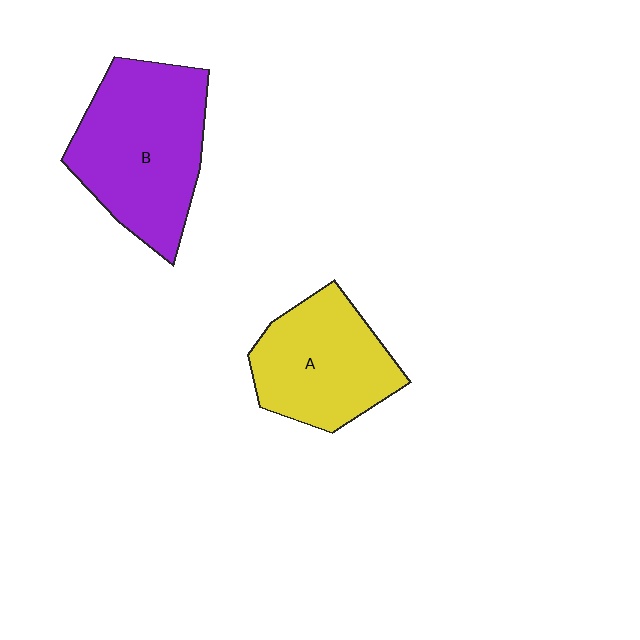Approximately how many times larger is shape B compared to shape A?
Approximately 1.3 times.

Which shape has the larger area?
Shape B (purple).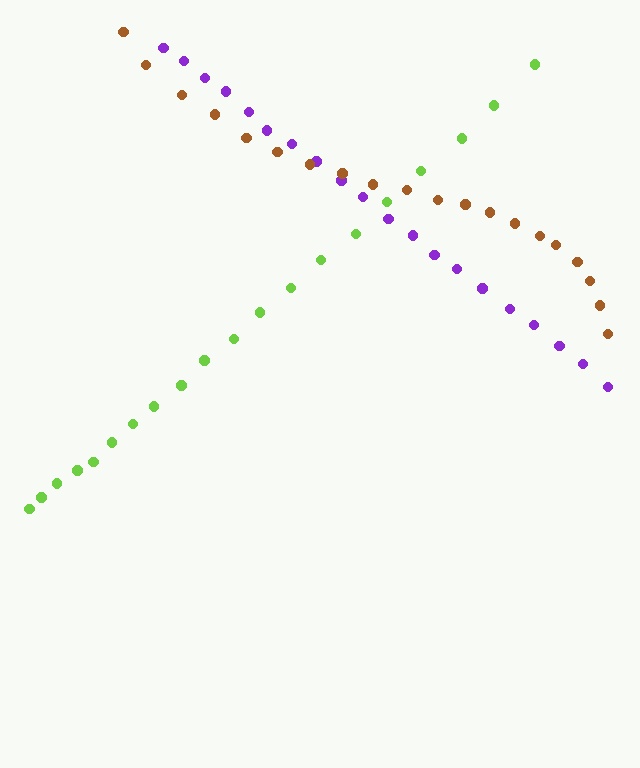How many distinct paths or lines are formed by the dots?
There are 3 distinct paths.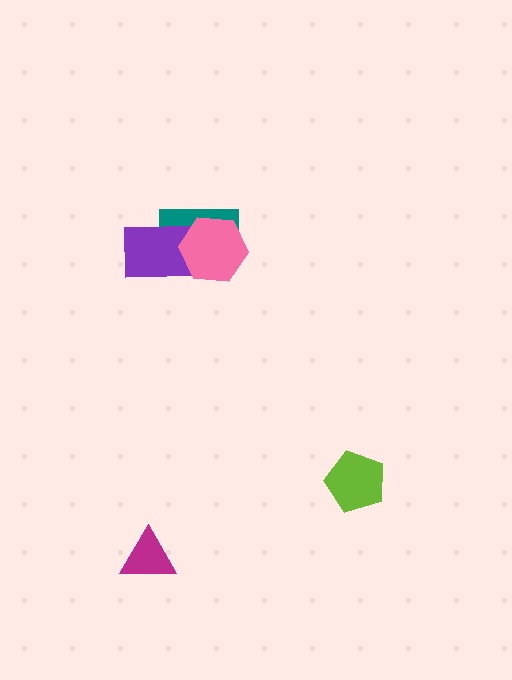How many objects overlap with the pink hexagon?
2 objects overlap with the pink hexagon.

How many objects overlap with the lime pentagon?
0 objects overlap with the lime pentagon.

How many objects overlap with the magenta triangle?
0 objects overlap with the magenta triangle.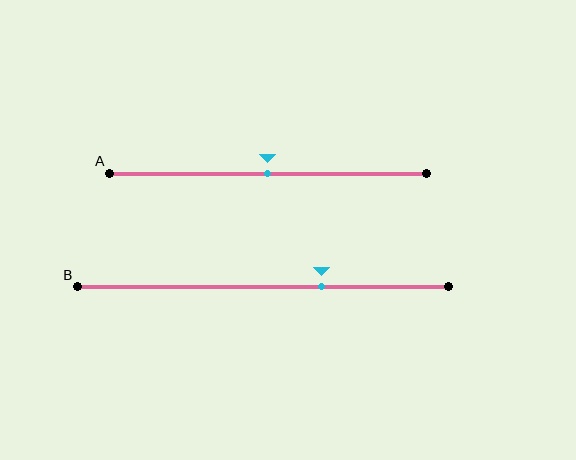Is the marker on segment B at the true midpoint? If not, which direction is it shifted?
No, the marker on segment B is shifted to the right by about 16% of the segment length.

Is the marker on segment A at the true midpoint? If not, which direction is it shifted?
Yes, the marker on segment A is at the true midpoint.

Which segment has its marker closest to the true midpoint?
Segment A has its marker closest to the true midpoint.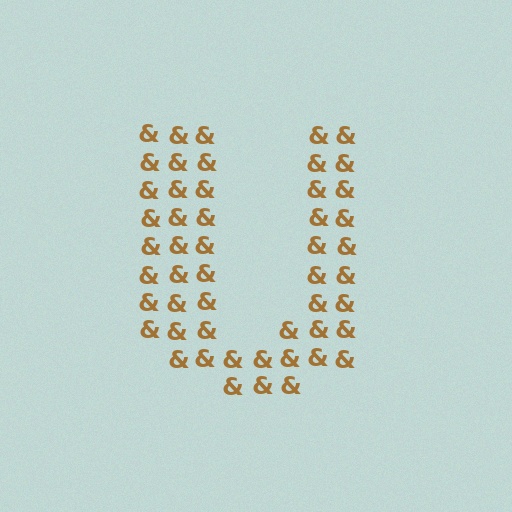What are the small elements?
The small elements are ampersands.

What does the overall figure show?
The overall figure shows the letter U.